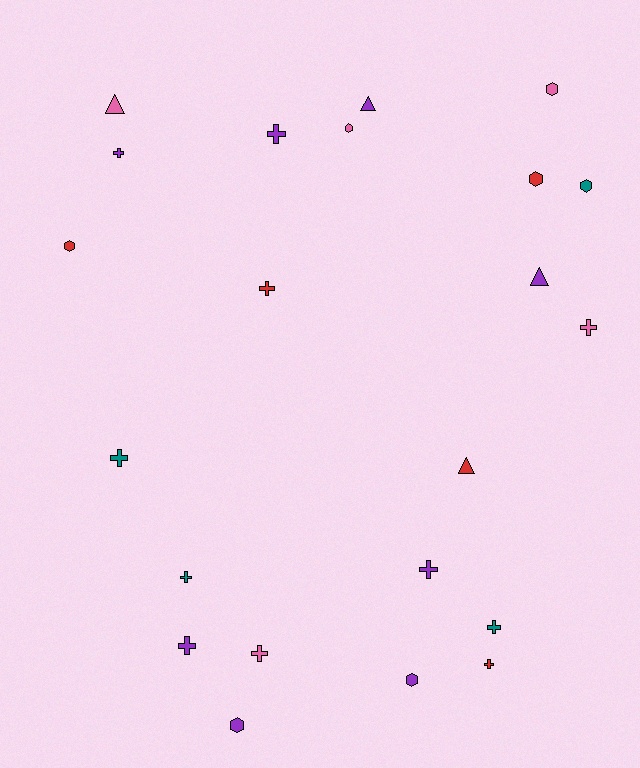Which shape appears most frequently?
Cross, with 11 objects.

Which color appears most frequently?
Purple, with 8 objects.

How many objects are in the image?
There are 22 objects.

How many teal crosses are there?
There are 3 teal crosses.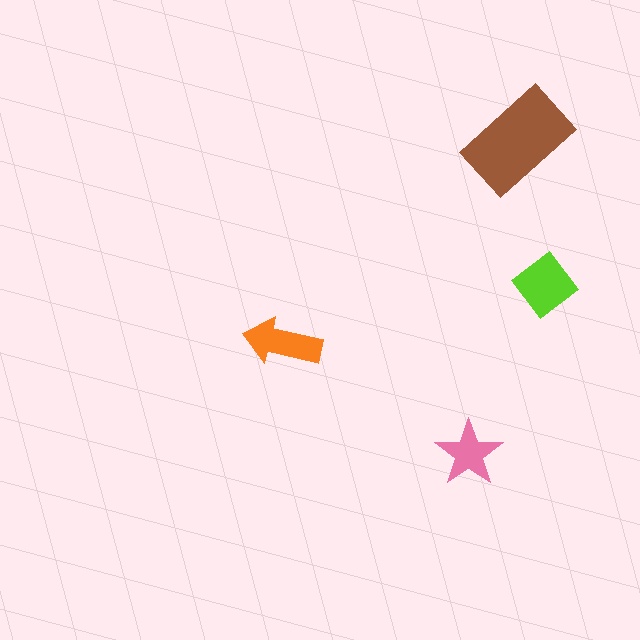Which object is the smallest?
The pink star.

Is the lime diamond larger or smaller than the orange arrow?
Larger.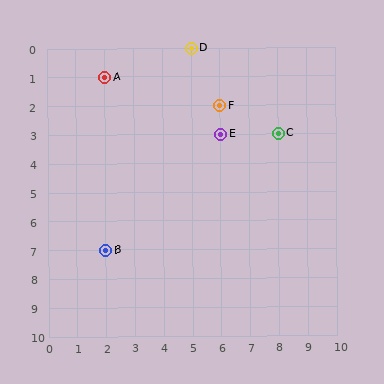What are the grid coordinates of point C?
Point C is at grid coordinates (8, 3).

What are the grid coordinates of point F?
Point F is at grid coordinates (6, 2).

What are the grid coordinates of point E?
Point E is at grid coordinates (6, 3).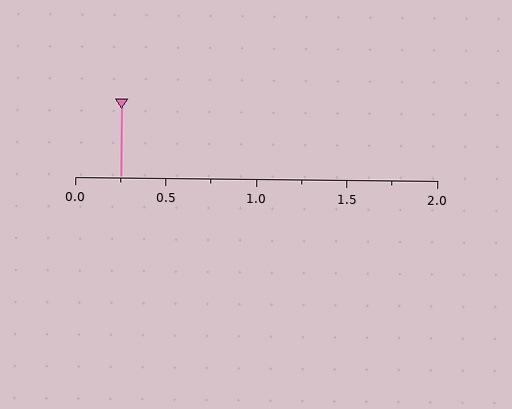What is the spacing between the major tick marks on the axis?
The major ticks are spaced 0.5 apart.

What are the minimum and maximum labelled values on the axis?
The axis runs from 0.0 to 2.0.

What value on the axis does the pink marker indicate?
The marker indicates approximately 0.25.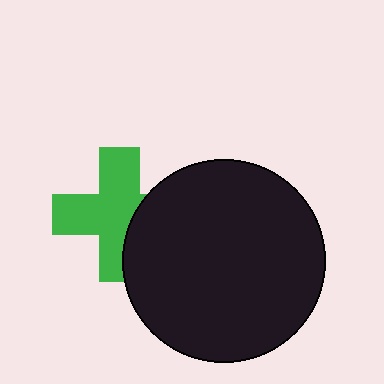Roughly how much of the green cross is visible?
Most of it is visible (roughly 68%).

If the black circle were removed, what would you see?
You would see the complete green cross.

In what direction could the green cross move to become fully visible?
The green cross could move left. That would shift it out from behind the black circle entirely.